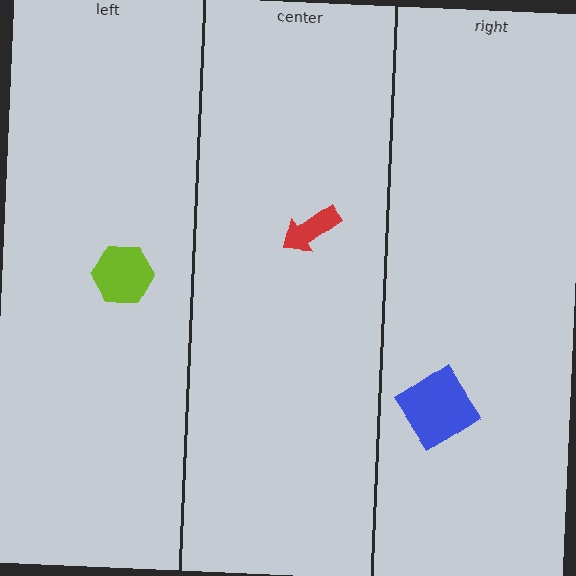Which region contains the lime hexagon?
The left region.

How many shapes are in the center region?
1.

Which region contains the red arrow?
The center region.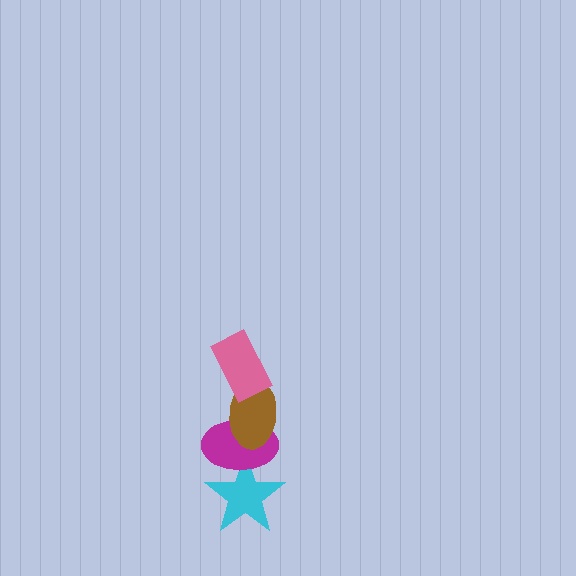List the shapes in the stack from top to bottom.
From top to bottom: the pink rectangle, the brown ellipse, the magenta ellipse, the cyan star.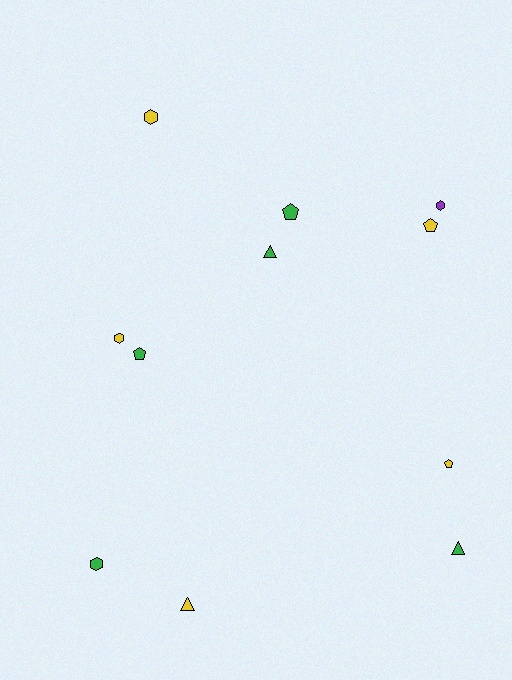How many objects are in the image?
There are 11 objects.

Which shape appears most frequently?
Hexagon, with 4 objects.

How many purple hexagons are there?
There is 1 purple hexagon.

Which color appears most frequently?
Yellow, with 5 objects.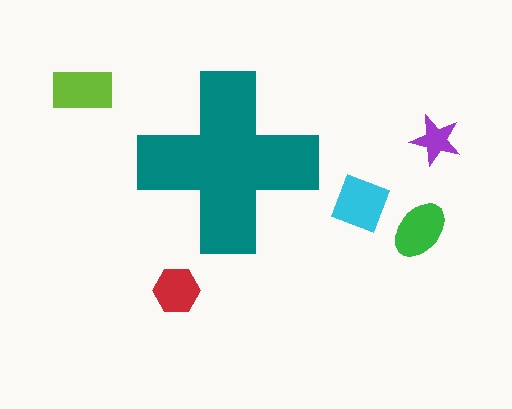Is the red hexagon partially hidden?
No, the red hexagon is fully visible.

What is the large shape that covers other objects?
A teal cross.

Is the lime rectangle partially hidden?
No, the lime rectangle is fully visible.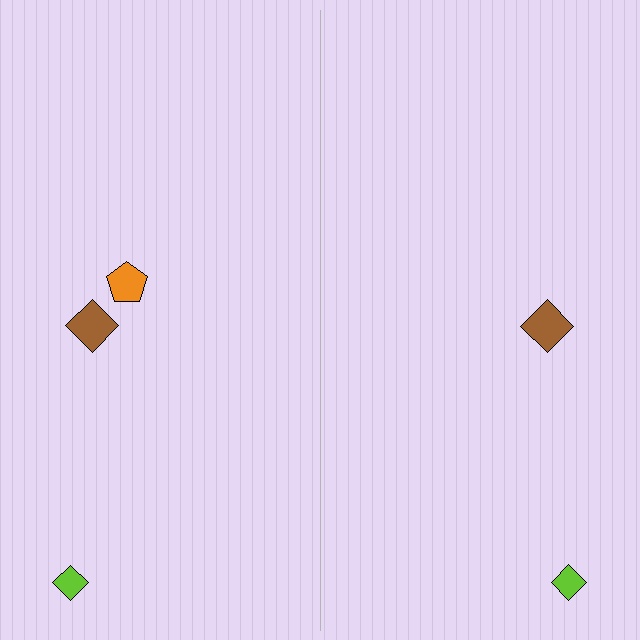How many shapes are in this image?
There are 5 shapes in this image.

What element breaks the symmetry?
A orange pentagon is missing from the right side.